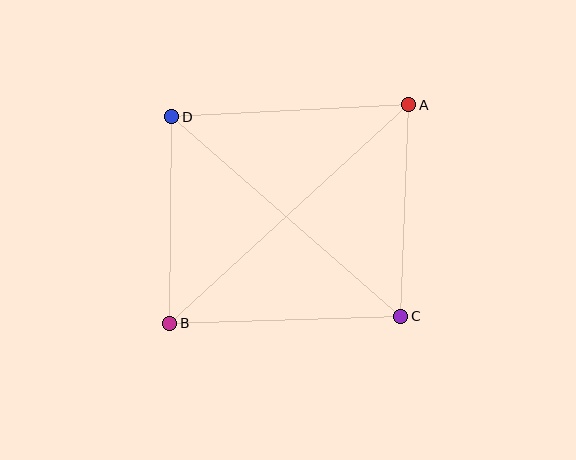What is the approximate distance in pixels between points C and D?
The distance between C and D is approximately 304 pixels.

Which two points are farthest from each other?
Points A and B are farthest from each other.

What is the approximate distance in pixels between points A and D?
The distance between A and D is approximately 237 pixels.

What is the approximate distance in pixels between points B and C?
The distance between B and C is approximately 231 pixels.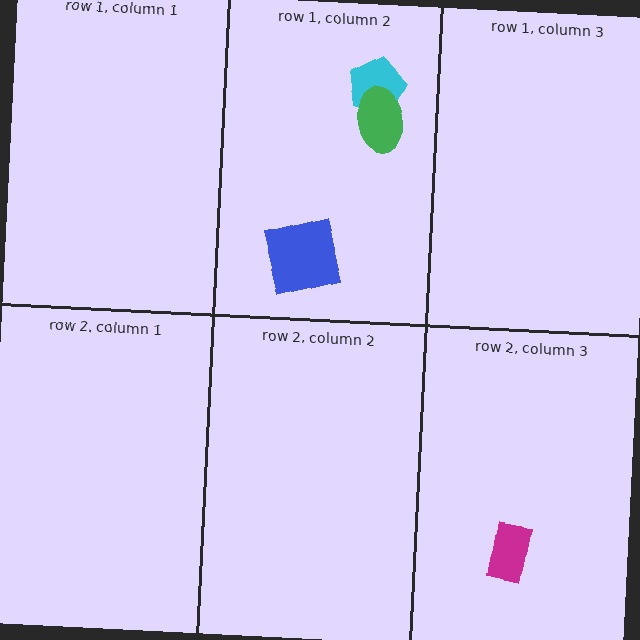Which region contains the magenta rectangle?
The row 2, column 3 region.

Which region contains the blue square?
The row 1, column 2 region.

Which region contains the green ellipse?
The row 1, column 2 region.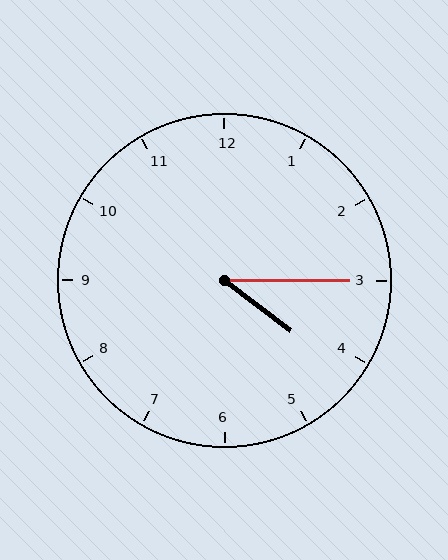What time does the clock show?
4:15.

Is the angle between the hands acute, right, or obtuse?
It is acute.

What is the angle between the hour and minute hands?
Approximately 38 degrees.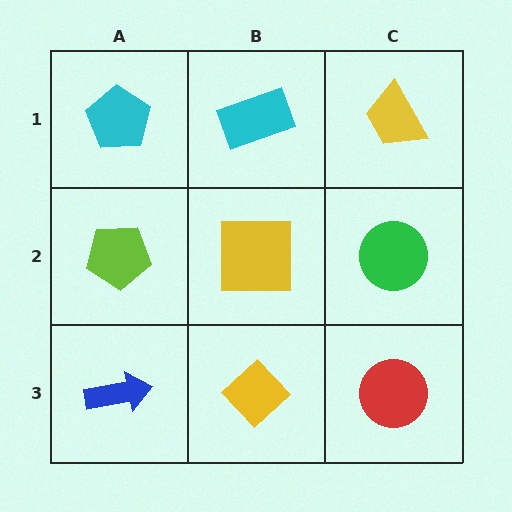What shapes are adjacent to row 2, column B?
A cyan rectangle (row 1, column B), a yellow diamond (row 3, column B), a lime pentagon (row 2, column A), a green circle (row 2, column C).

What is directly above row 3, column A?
A lime pentagon.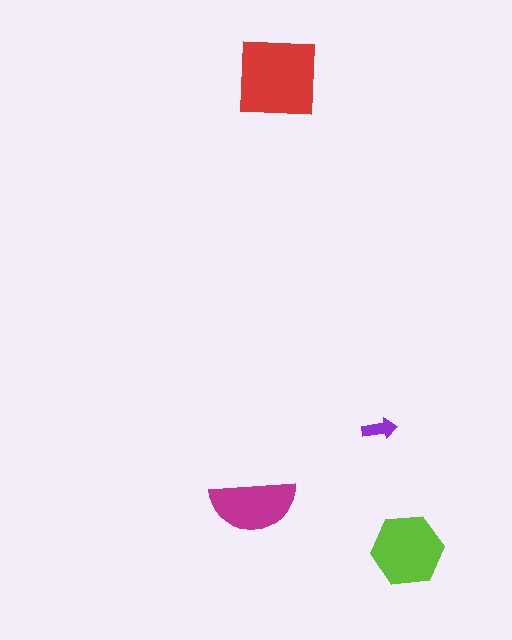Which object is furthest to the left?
The magenta semicircle is leftmost.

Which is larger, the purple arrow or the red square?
The red square.